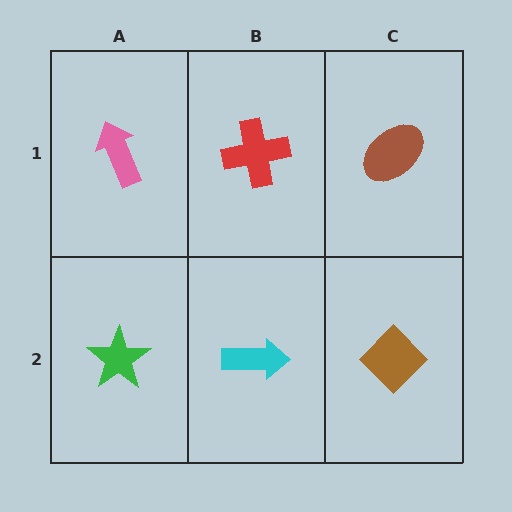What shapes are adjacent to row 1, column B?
A cyan arrow (row 2, column B), a pink arrow (row 1, column A), a brown ellipse (row 1, column C).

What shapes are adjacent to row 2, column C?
A brown ellipse (row 1, column C), a cyan arrow (row 2, column B).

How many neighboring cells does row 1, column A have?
2.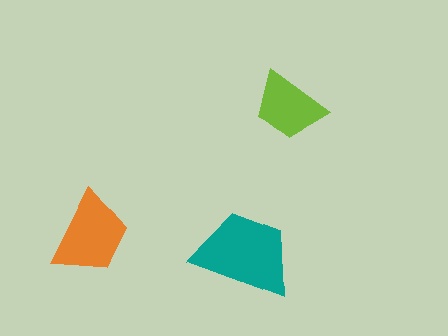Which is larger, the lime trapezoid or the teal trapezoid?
The teal one.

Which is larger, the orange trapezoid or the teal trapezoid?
The teal one.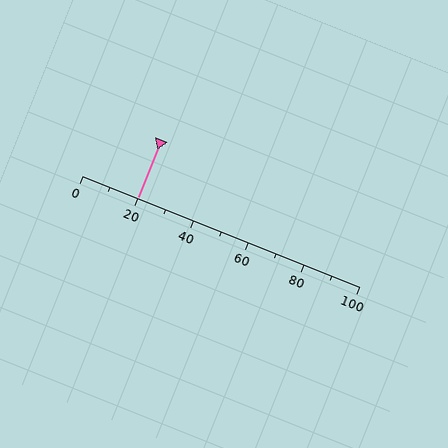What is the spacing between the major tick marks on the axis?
The major ticks are spaced 20 apart.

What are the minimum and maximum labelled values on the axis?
The axis runs from 0 to 100.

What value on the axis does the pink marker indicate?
The marker indicates approximately 20.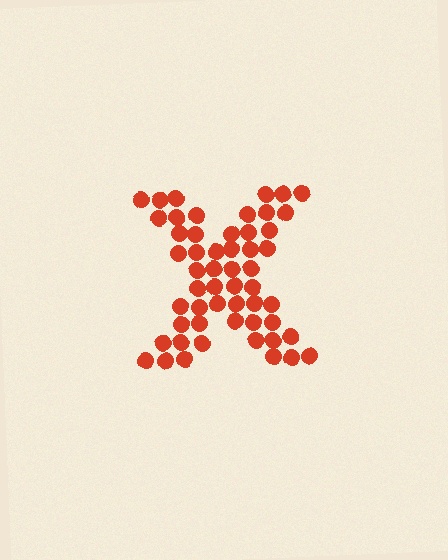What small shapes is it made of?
It is made of small circles.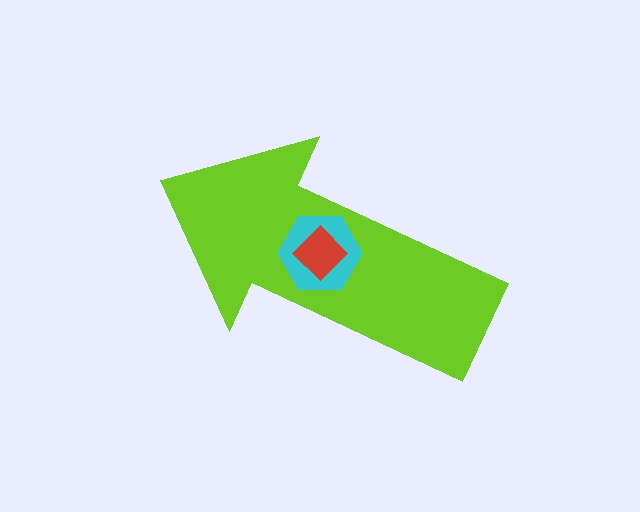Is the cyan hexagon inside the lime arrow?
Yes.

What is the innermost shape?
The red diamond.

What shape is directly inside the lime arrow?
The cyan hexagon.